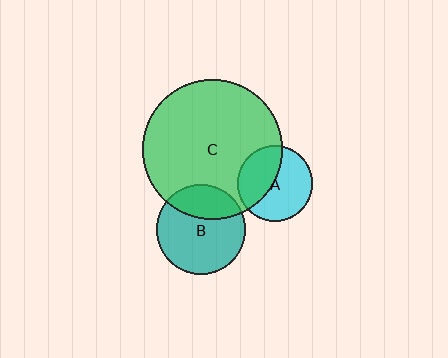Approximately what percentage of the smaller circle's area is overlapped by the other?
Approximately 30%.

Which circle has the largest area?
Circle C (green).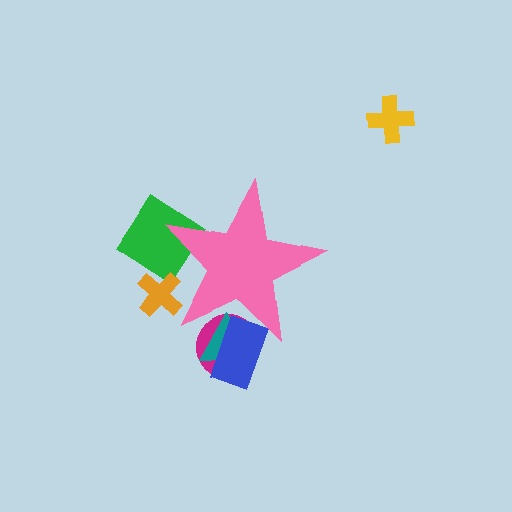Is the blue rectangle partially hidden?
Yes, the blue rectangle is partially hidden behind the pink star.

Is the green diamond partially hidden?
Yes, the green diamond is partially hidden behind the pink star.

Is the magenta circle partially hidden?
Yes, the magenta circle is partially hidden behind the pink star.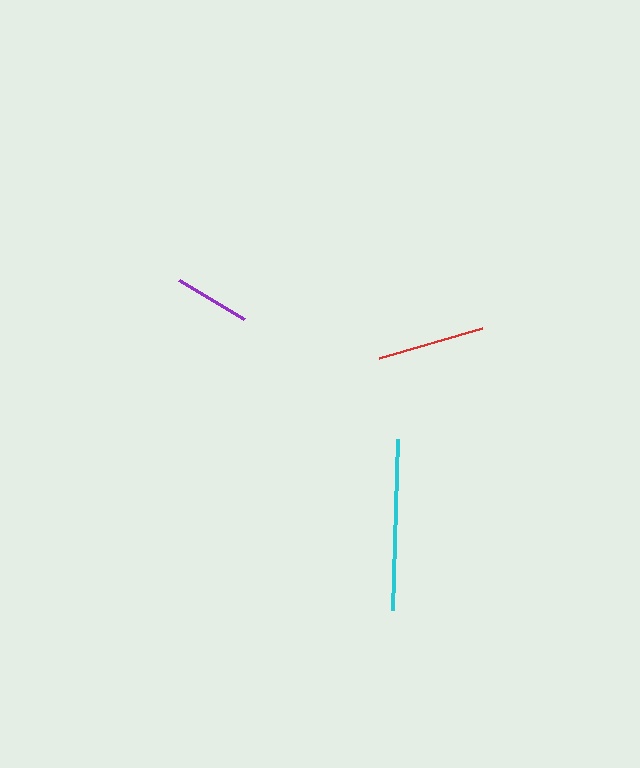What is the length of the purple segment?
The purple segment is approximately 75 pixels long.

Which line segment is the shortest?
The purple line is the shortest at approximately 75 pixels.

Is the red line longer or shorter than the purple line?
The red line is longer than the purple line.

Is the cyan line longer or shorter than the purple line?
The cyan line is longer than the purple line.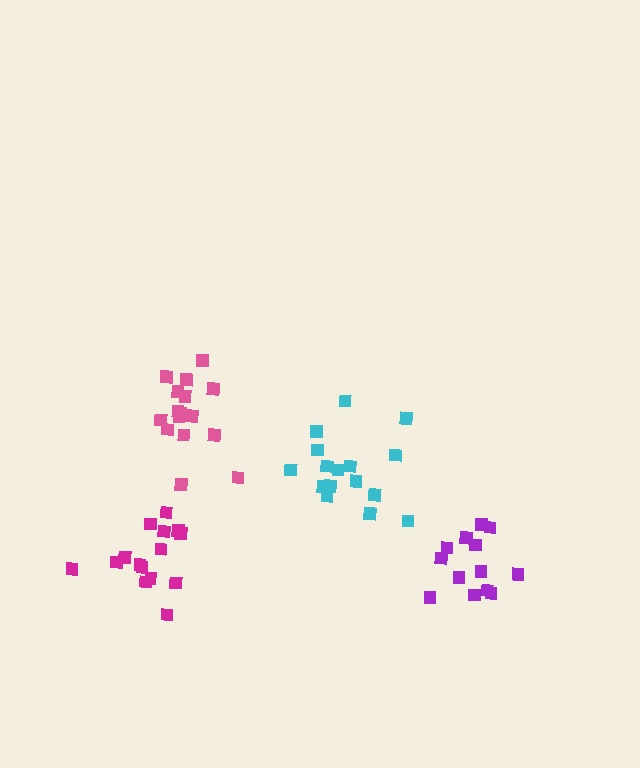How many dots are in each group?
Group 1: 17 dots, Group 2: 13 dots, Group 3: 15 dots, Group 4: 16 dots (61 total).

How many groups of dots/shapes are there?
There are 4 groups.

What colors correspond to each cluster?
The clusters are colored: pink, purple, magenta, cyan.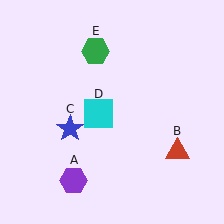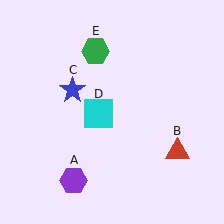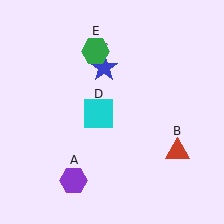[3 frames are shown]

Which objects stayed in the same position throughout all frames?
Purple hexagon (object A) and red triangle (object B) and cyan square (object D) and green hexagon (object E) remained stationary.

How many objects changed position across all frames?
1 object changed position: blue star (object C).